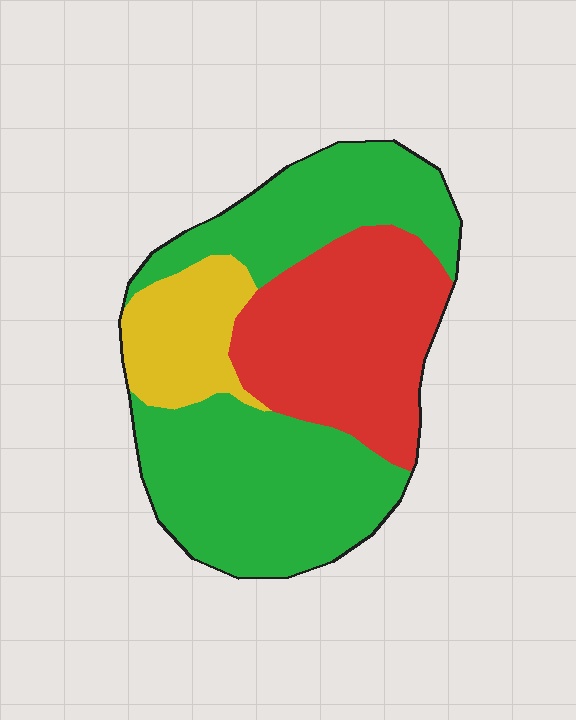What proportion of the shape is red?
Red covers around 30% of the shape.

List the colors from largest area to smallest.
From largest to smallest: green, red, yellow.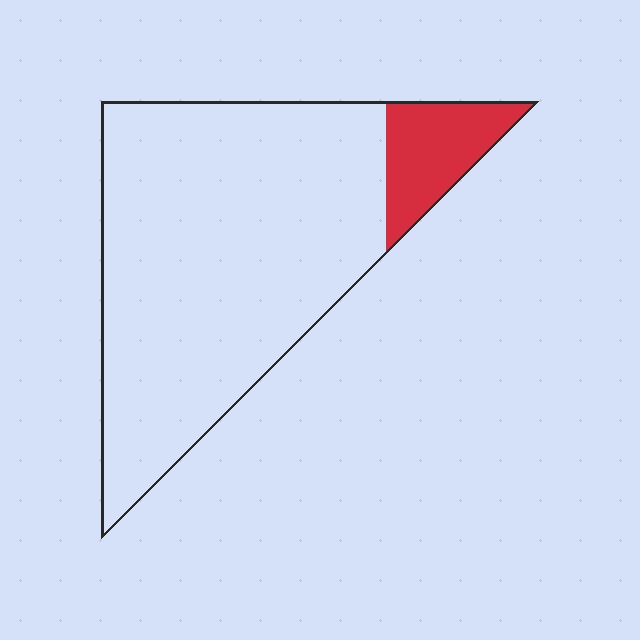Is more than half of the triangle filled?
No.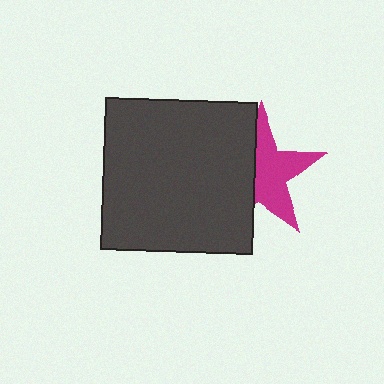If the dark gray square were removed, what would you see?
You would see the complete magenta star.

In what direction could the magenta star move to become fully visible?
The magenta star could move right. That would shift it out from behind the dark gray square entirely.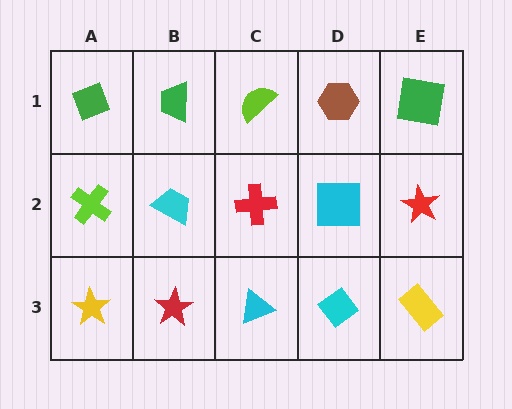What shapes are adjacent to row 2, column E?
A green square (row 1, column E), a yellow rectangle (row 3, column E), a cyan square (row 2, column D).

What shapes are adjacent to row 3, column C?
A red cross (row 2, column C), a red star (row 3, column B), a cyan diamond (row 3, column D).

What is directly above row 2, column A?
A green diamond.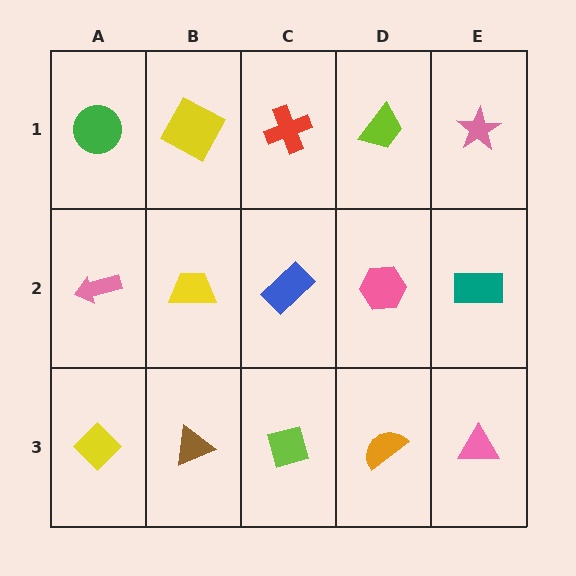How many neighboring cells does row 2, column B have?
4.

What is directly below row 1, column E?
A teal rectangle.